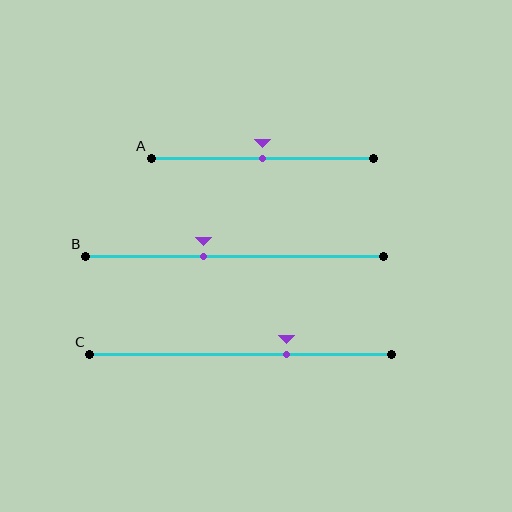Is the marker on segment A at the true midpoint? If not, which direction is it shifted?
Yes, the marker on segment A is at the true midpoint.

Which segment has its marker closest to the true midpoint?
Segment A has its marker closest to the true midpoint.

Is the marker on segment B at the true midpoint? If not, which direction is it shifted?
No, the marker on segment B is shifted to the left by about 10% of the segment length.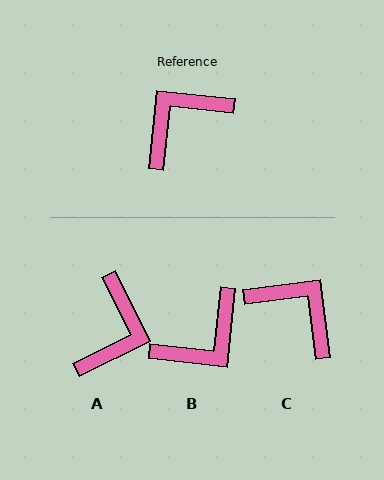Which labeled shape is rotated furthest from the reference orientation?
B, about 180 degrees away.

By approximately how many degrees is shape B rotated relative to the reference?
Approximately 180 degrees counter-clockwise.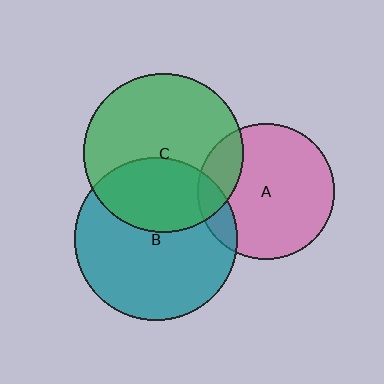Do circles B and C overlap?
Yes.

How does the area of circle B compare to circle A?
Approximately 1.4 times.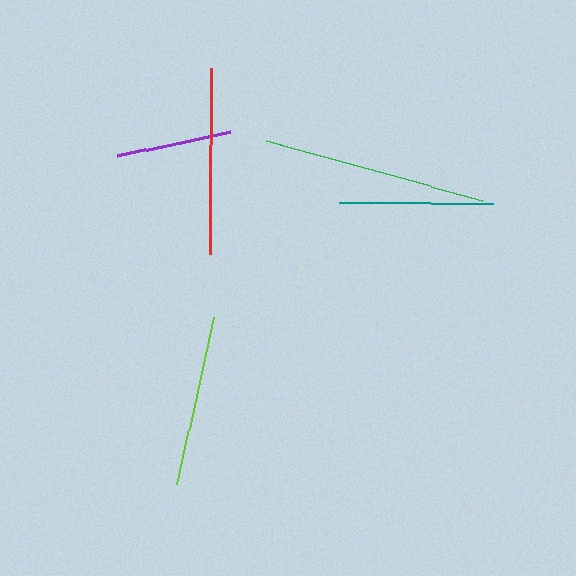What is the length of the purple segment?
The purple segment is approximately 115 pixels long.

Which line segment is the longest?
The green line is the longest at approximately 224 pixels.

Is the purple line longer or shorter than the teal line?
The teal line is longer than the purple line.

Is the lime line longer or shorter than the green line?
The green line is longer than the lime line.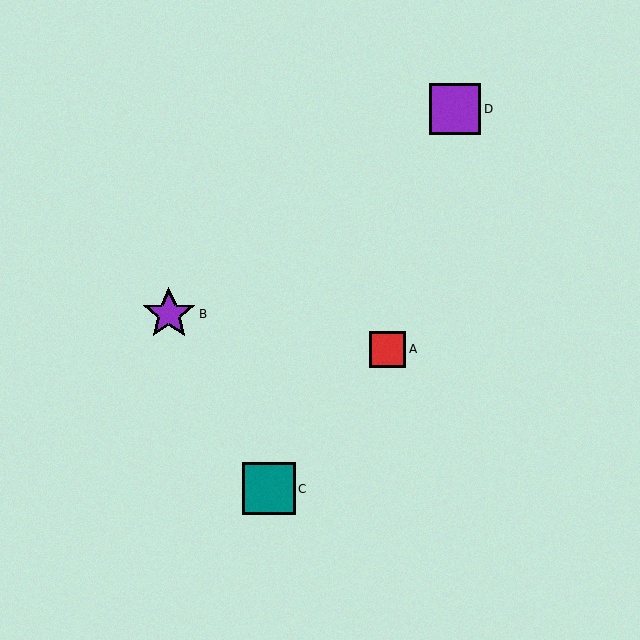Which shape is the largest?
The purple star (labeled B) is the largest.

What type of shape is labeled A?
Shape A is a red square.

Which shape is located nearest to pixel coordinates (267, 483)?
The teal square (labeled C) at (269, 489) is nearest to that location.